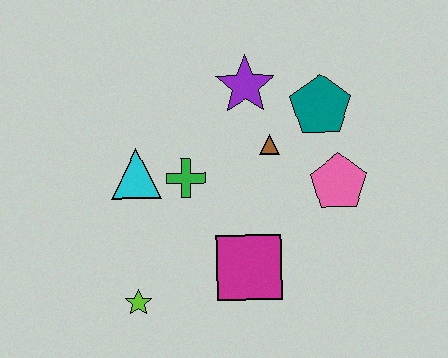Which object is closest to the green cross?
The cyan triangle is closest to the green cross.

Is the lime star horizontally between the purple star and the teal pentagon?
No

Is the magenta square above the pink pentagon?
No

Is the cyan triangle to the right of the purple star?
No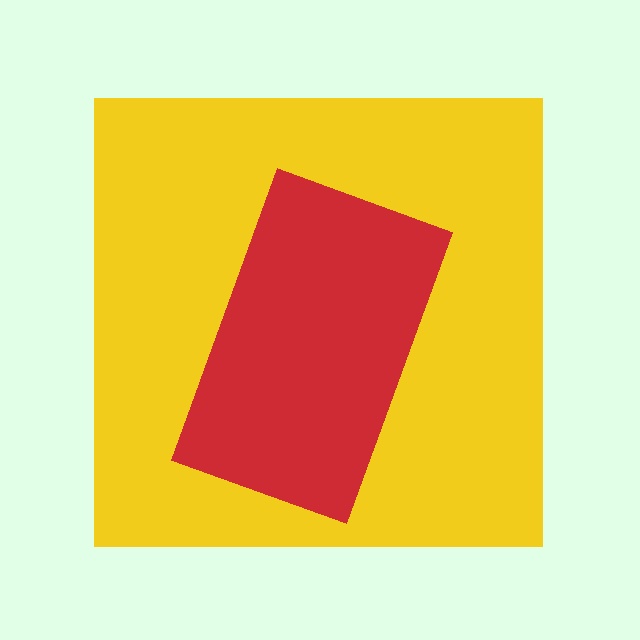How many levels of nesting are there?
2.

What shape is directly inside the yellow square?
The red rectangle.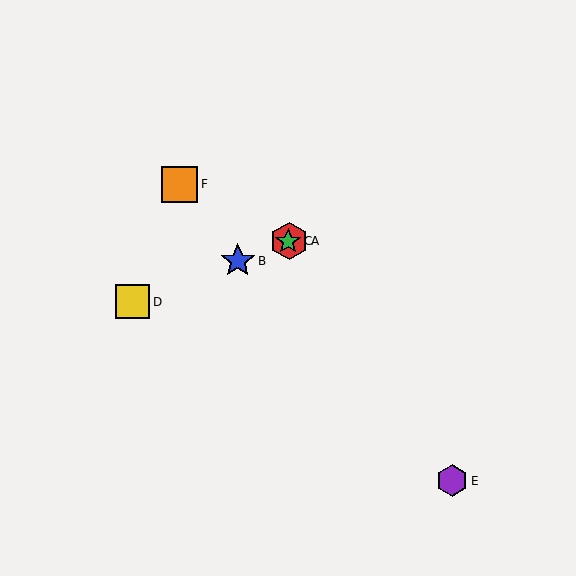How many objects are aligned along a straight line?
4 objects (A, B, C, D) are aligned along a straight line.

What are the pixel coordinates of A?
Object A is at (289, 241).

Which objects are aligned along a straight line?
Objects A, B, C, D are aligned along a straight line.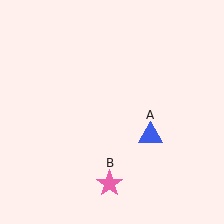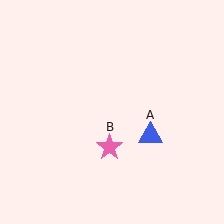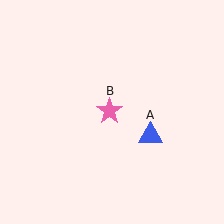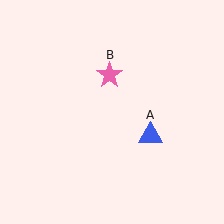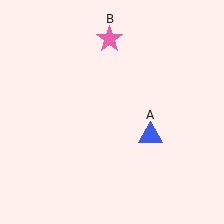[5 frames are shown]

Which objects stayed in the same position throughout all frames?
Blue triangle (object A) remained stationary.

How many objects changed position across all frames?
1 object changed position: pink star (object B).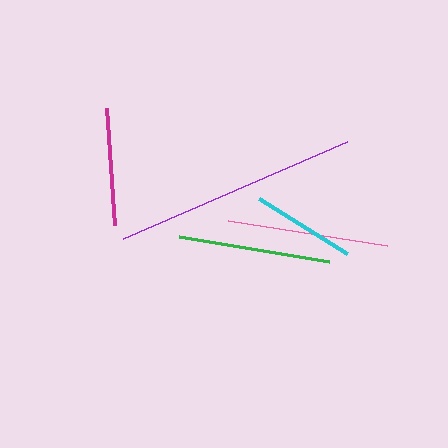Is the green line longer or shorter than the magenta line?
The green line is longer than the magenta line.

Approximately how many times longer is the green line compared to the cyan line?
The green line is approximately 1.5 times the length of the cyan line.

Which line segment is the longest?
The purple line is the longest at approximately 244 pixels.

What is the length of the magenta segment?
The magenta segment is approximately 117 pixels long.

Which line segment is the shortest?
The cyan line is the shortest at approximately 104 pixels.